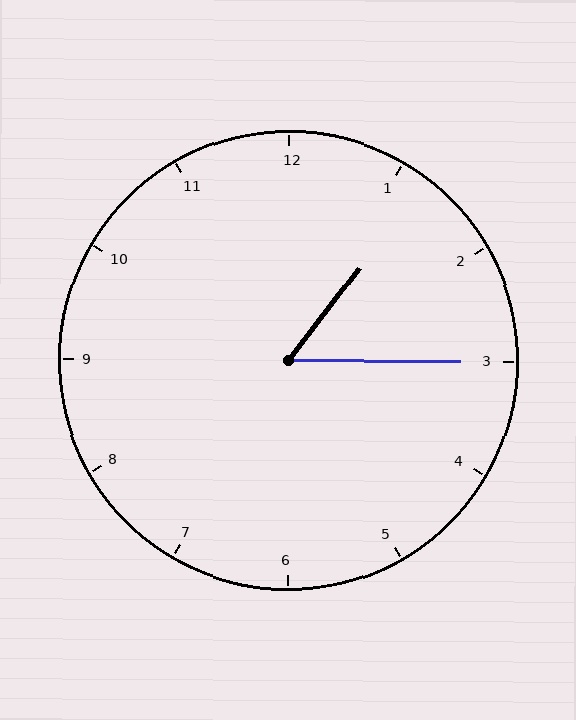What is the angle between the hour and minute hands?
Approximately 52 degrees.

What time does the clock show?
1:15.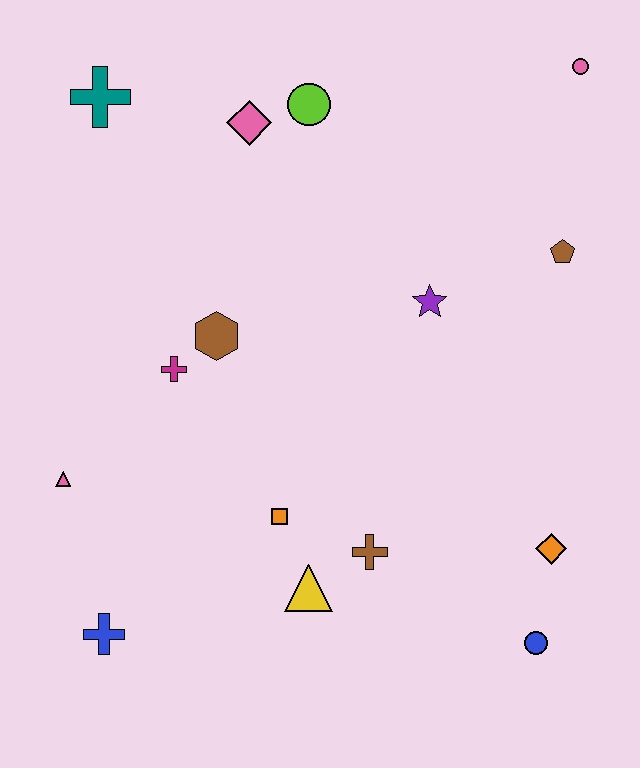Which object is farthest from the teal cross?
The blue circle is farthest from the teal cross.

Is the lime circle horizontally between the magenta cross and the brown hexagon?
No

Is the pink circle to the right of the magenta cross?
Yes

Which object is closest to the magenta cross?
The brown hexagon is closest to the magenta cross.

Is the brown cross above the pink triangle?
No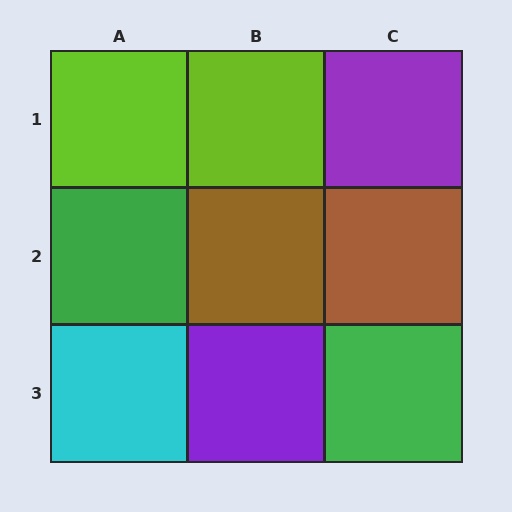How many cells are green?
2 cells are green.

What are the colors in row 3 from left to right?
Cyan, purple, green.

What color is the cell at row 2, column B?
Brown.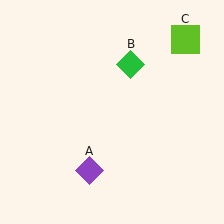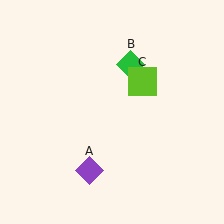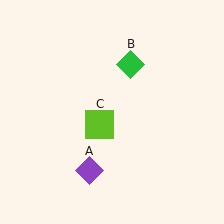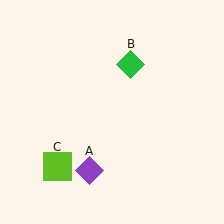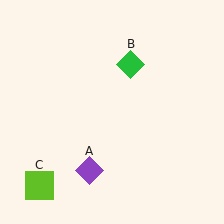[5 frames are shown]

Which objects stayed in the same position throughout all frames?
Purple diamond (object A) and green diamond (object B) remained stationary.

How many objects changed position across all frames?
1 object changed position: lime square (object C).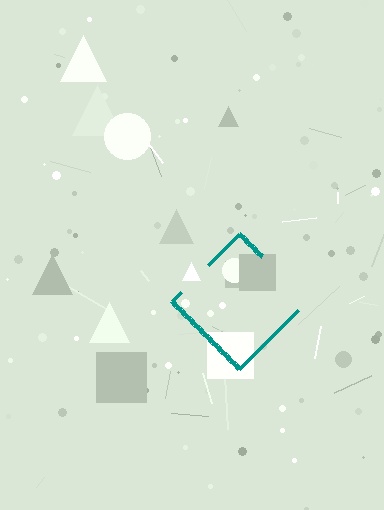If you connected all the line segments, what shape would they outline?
They would outline a diamond.